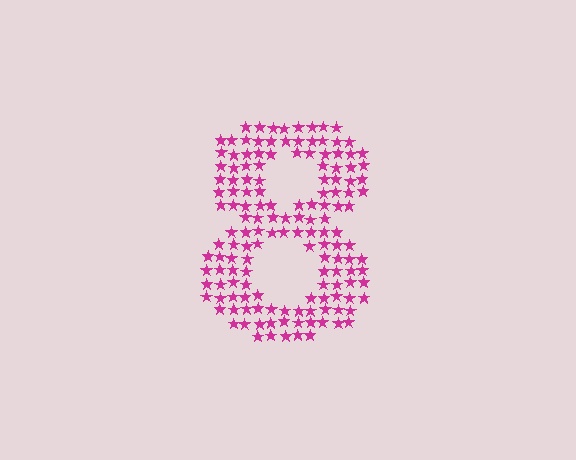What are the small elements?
The small elements are stars.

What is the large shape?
The large shape is the digit 8.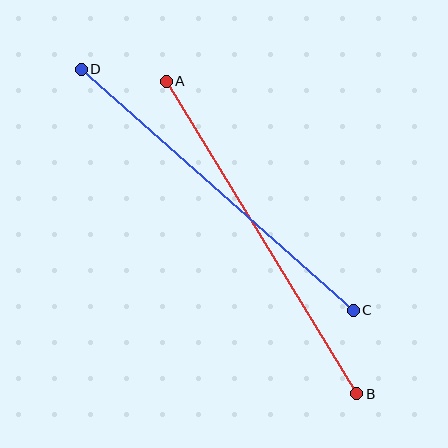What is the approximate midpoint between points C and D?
The midpoint is at approximately (217, 190) pixels.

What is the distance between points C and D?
The distance is approximately 363 pixels.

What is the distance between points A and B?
The distance is approximately 366 pixels.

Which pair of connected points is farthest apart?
Points A and B are farthest apart.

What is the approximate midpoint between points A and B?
The midpoint is at approximately (262, 238) pixels.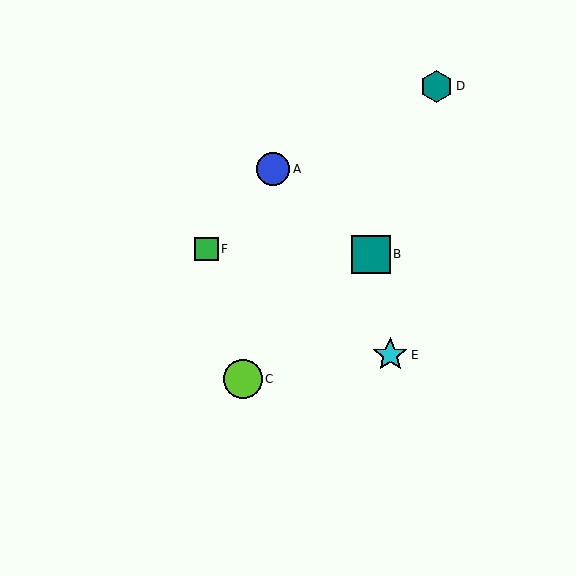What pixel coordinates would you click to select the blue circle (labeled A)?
Click at (273, 169) to select the blue circle A.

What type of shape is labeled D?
Shape D is a teal hexagon.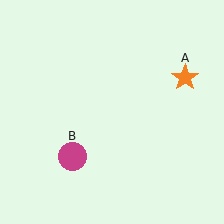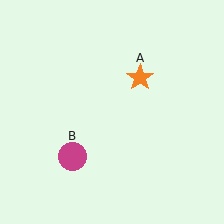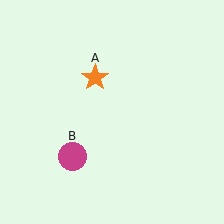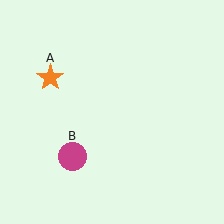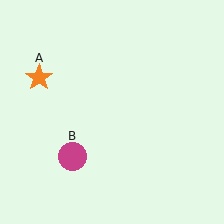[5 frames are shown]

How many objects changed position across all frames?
1 object changed position: orange star (object A).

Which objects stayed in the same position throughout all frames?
Magenta circle (object B) remained stationary.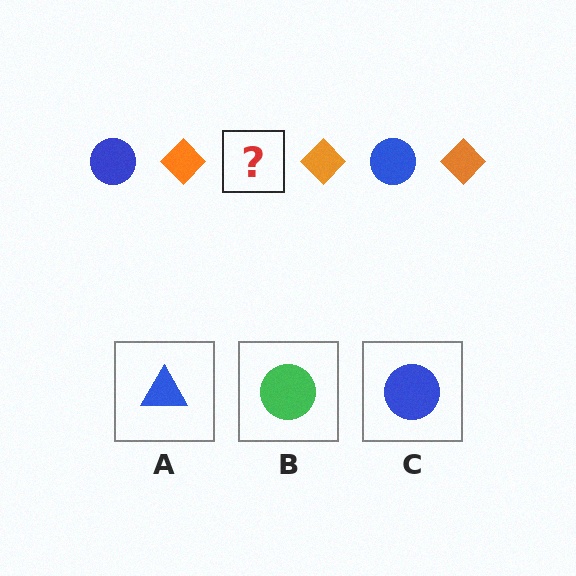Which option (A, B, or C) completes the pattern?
C.